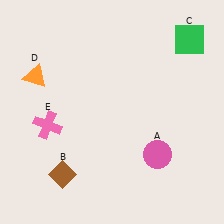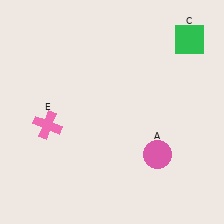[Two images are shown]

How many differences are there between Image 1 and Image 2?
There are 2 differences between the two images.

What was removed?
The orange triangle (D), the brown diamond (B) were removed in Image 2.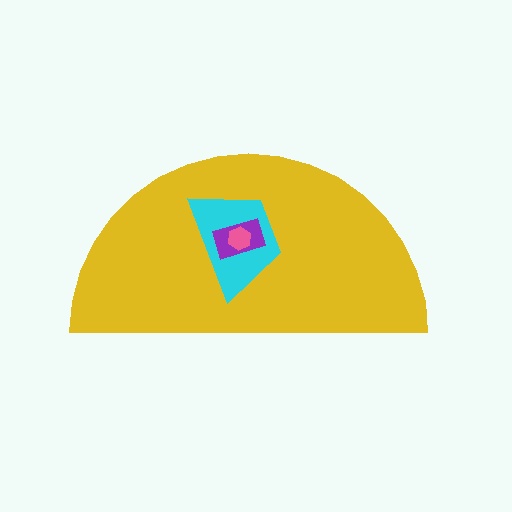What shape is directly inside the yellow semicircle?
The cyan trapezoid.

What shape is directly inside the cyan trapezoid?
The purple rectangle.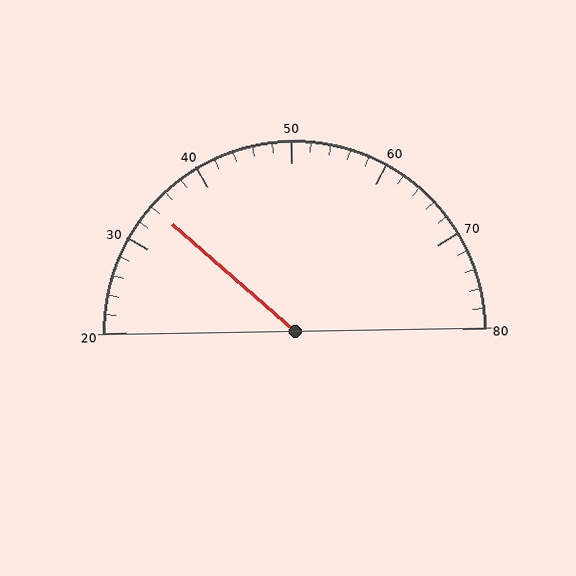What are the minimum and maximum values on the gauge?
The gauge ranges from 20 to 80.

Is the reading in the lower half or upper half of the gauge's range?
The reading is in the lower half of the range (20 to 80).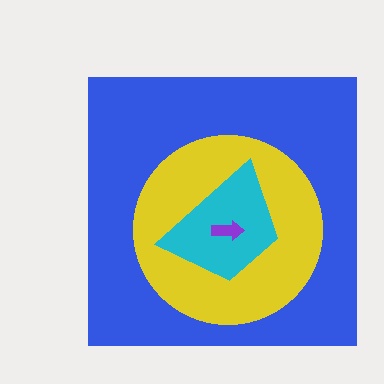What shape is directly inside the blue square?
The yellow circle.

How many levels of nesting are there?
4.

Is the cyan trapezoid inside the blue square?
Yes.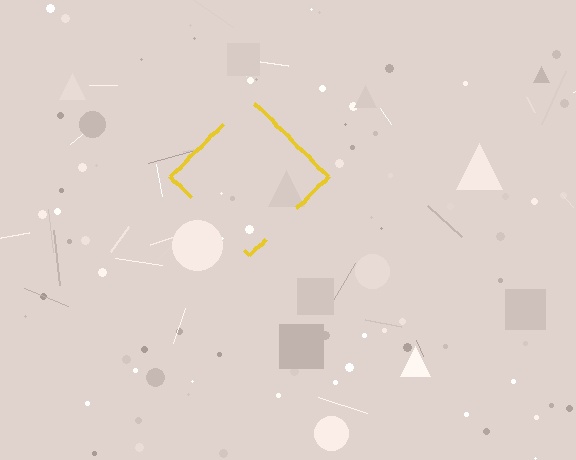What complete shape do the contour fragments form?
The contour fragments form a diamond.